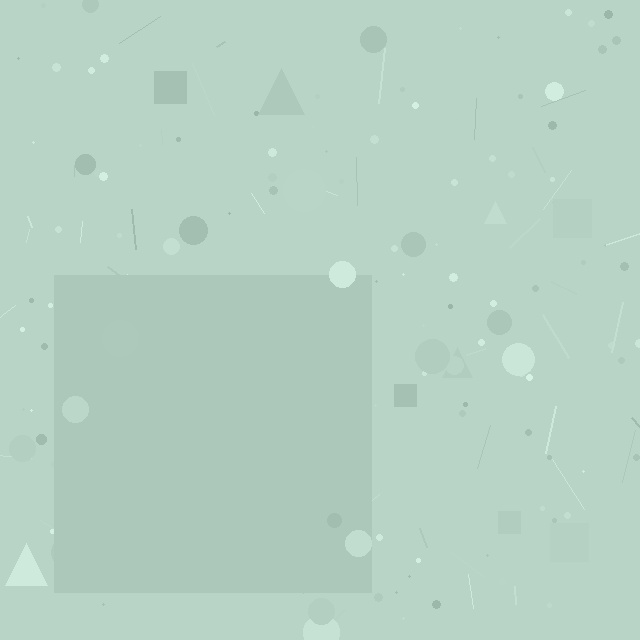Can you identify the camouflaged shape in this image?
The camouflaged shape is a square.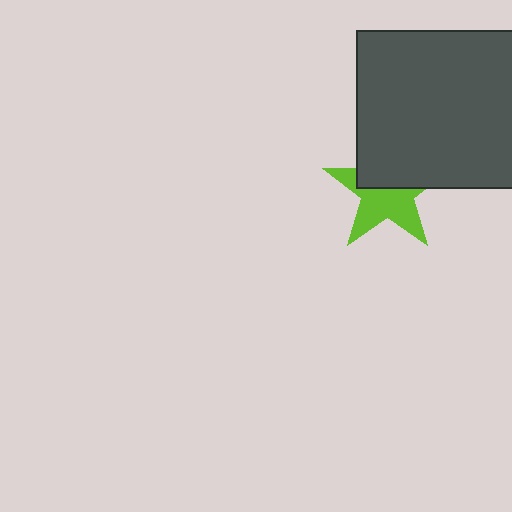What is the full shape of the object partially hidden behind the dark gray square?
The partially hidden object is a lime star.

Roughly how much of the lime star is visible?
About half of it is visible (roughly 54%).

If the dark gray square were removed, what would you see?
You would see the complete lime star.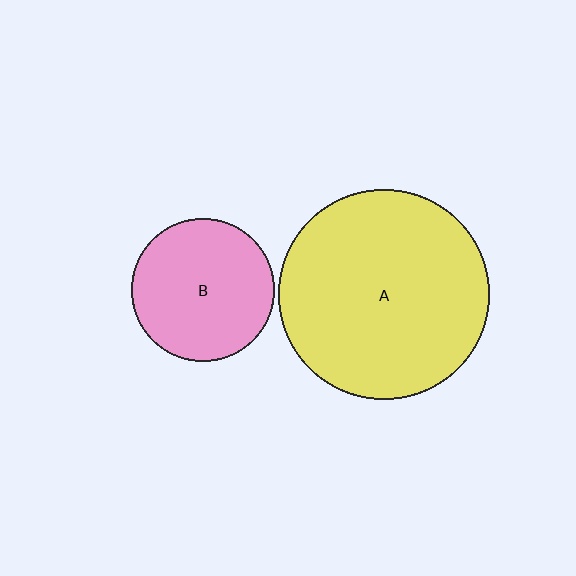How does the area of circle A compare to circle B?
Approximately 2.2 times.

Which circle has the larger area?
Circle A (yellow).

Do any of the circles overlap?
No, none of the circles overlap.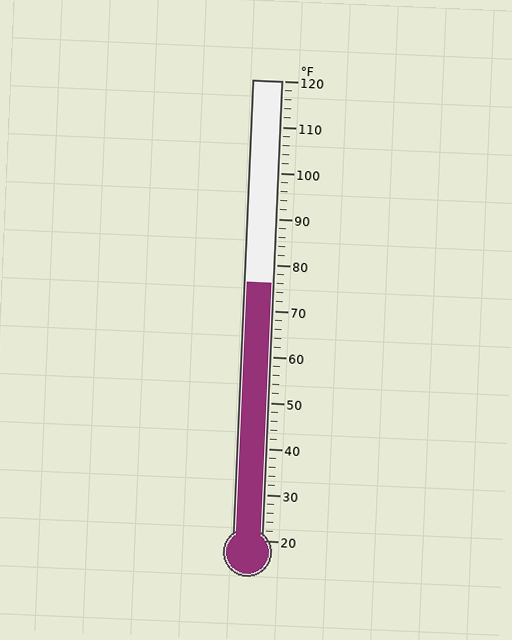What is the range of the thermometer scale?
The thermometer scale ranges from 20°F to 120°F.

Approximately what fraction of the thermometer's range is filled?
The thermometer is filled to approximately 55% of its range.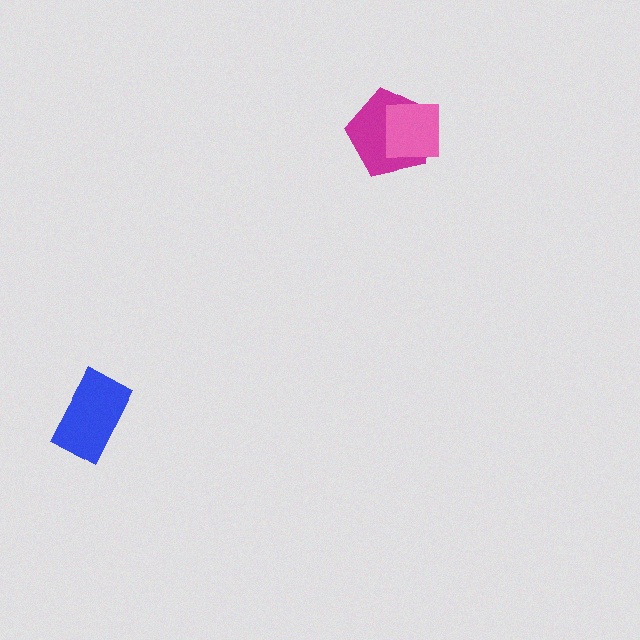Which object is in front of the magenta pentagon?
The pink square is in front of the magenta pentagon.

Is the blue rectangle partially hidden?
No, no other shape covers it.